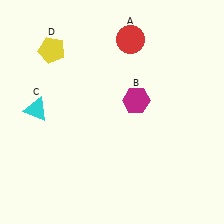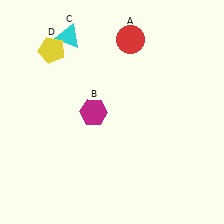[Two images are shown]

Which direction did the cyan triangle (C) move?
The cyan triangle (C) moved up.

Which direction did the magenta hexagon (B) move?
The magenta hexagon (B) moved left.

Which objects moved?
The objects that moved are: the magenta hexagon (B), the cyan triangle (C).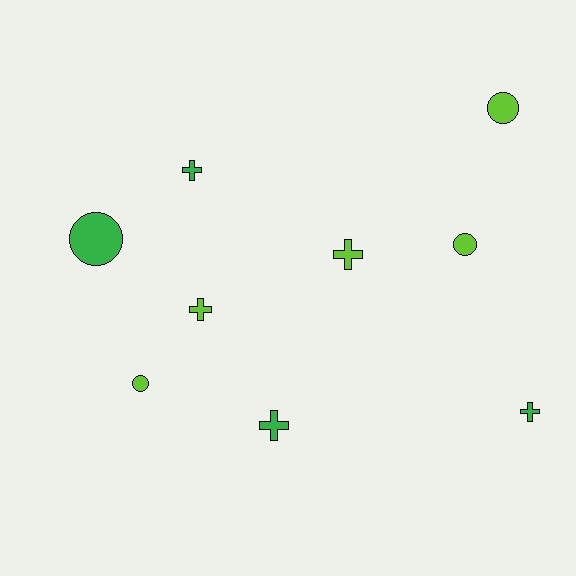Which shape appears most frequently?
Cross, with 5 objects.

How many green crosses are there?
There are 3 green crosses.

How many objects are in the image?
There are 9 objects.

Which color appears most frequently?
Lime, with 5 objects.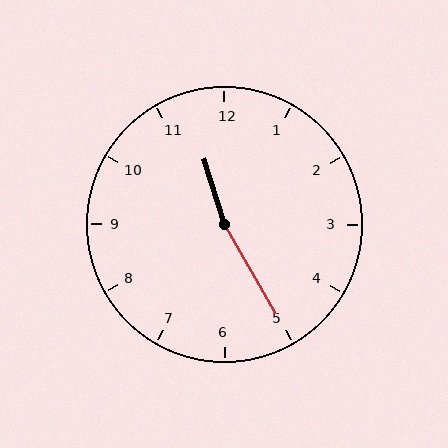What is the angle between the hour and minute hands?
Approximately 168 degrees.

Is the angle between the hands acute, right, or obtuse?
It is obtuse.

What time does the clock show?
11:25.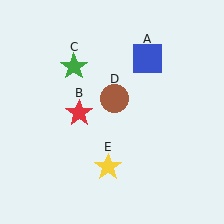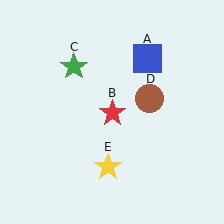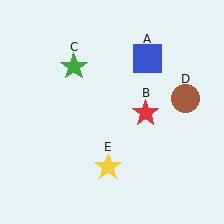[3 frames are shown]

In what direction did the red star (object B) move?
The red star (object B) moved right.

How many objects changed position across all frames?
2 objects changed position: red star (object B), brown circle (object D).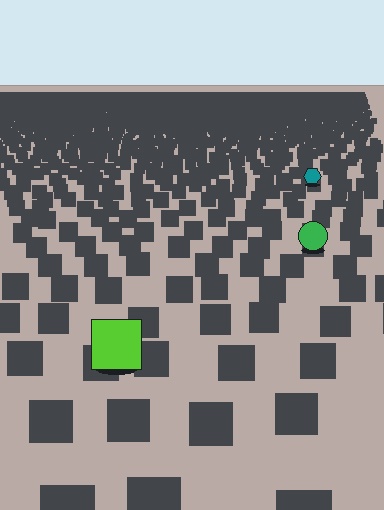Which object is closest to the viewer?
The lime square is closest. The texture marks near it are larger and more spread out.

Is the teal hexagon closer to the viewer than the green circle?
No. The green circle is closer — you can tell from the texture gradient: the ground texture is coarser near it.